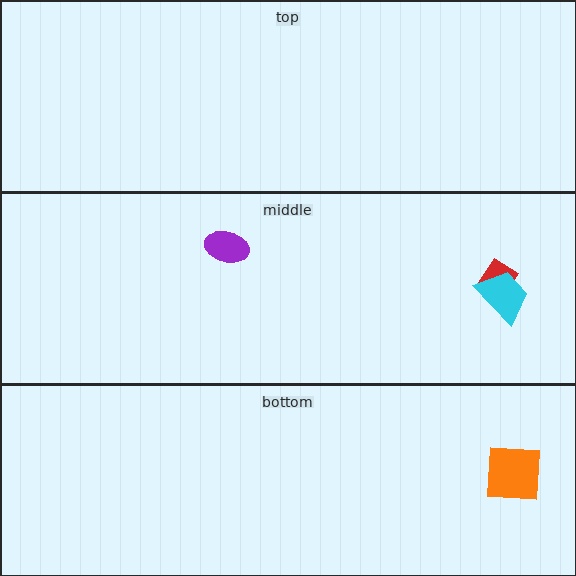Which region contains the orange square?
The bottom region.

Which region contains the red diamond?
The middle region.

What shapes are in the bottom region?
The orange square.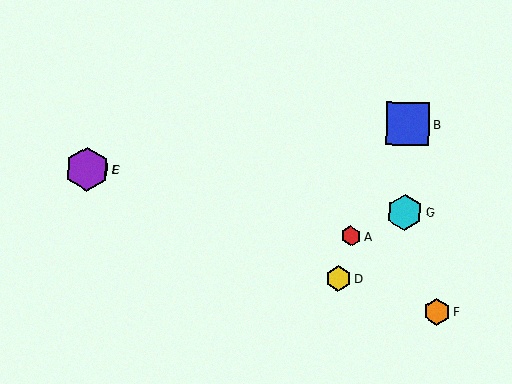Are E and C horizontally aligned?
Yes, both are at y≈169.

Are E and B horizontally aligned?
No, E is at y≈169 and B is at y≈124.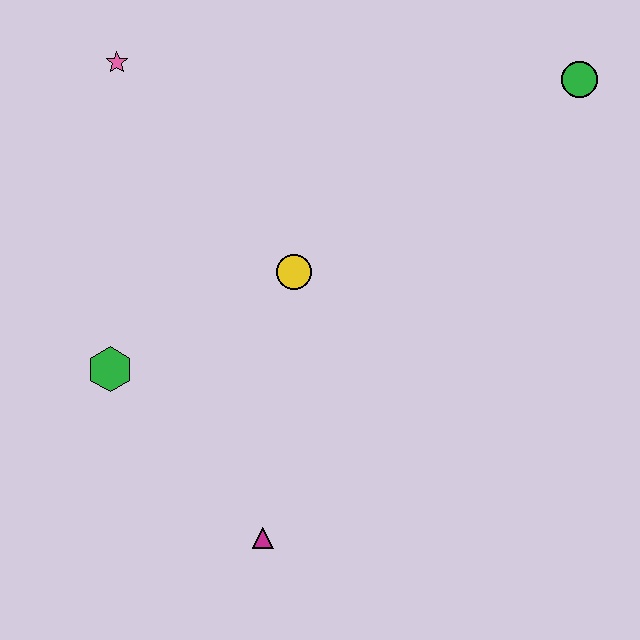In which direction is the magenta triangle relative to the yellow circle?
The magenta triangle is below the yellow circle.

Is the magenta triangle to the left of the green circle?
Yes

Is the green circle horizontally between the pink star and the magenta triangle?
No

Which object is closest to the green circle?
The yellow circle is closest to the green circle.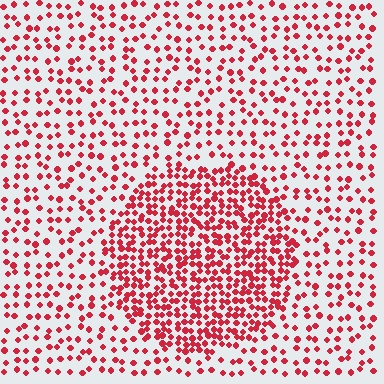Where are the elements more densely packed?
The elements are more densely packed inside the circle boundary.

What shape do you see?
I see a circle.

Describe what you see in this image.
The image contains small red elements arranged at two different densities. A circle-shaped region is visible where the elements are more densely packed than the surrounding area.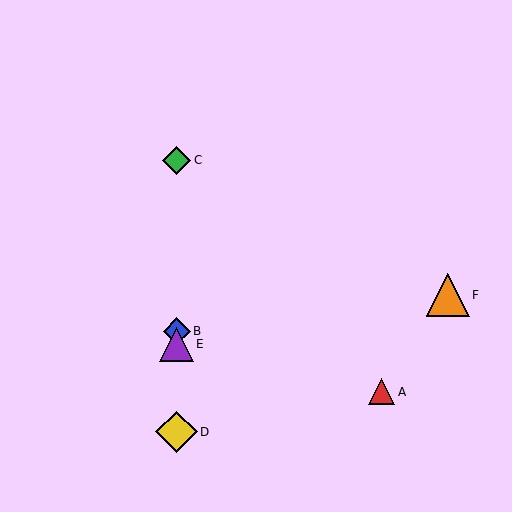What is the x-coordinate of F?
Object F is at x≈448.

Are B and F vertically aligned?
No, B is at x≈177 and F is at x≈448.